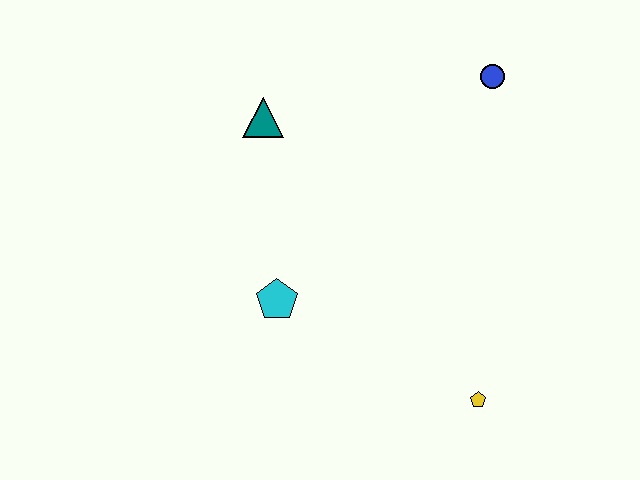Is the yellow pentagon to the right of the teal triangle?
Yes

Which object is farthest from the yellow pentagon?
The teal triangle is farthest from the yellow pentagon.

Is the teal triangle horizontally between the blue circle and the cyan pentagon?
No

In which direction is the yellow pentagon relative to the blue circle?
The yellow pentagon is below the blue circle.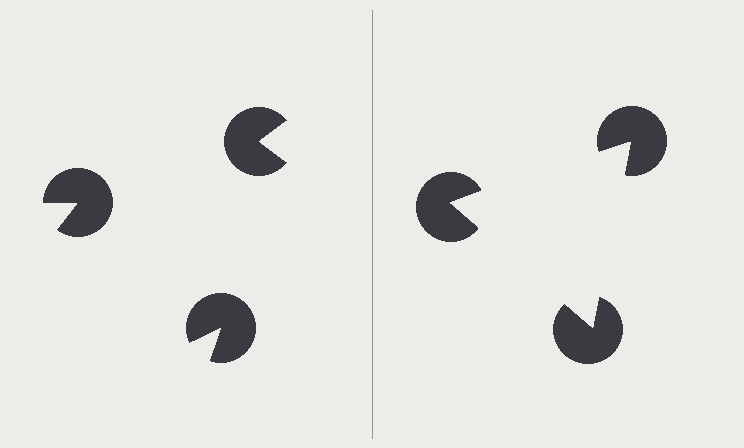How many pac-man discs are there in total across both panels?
6 — 3 on each side.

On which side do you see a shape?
An illusory triangle appears on the right side. On the left side the wedge cuts are rotated, so no coherent shape forms.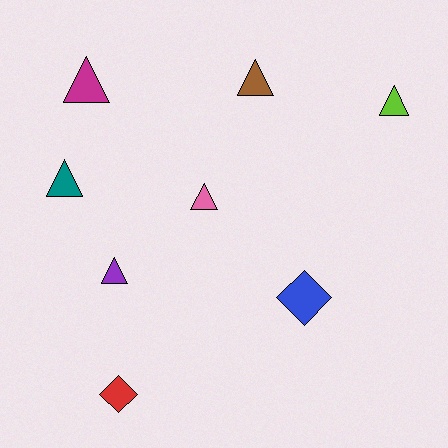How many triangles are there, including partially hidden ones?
There are 6 triangles.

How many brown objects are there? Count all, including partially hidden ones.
There is 1 brown object.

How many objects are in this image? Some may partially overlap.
There are 8 objects.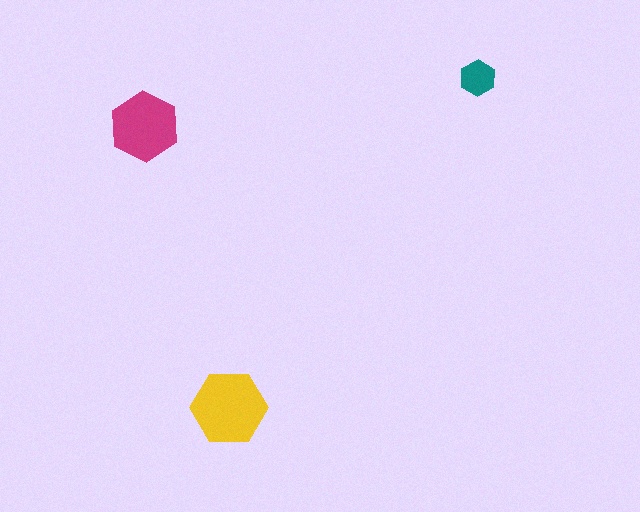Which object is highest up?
The teal hexagon is topmost.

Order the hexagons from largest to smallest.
the yellow one, the magenta one, the teal one.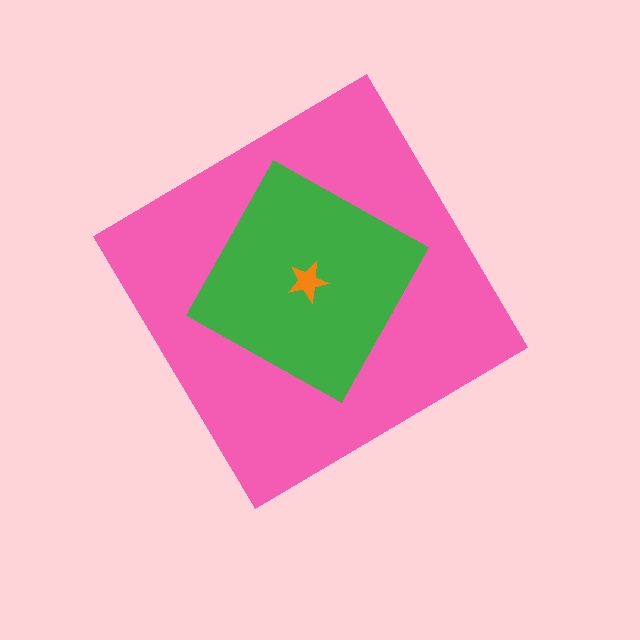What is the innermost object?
The orange star.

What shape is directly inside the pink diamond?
The green square.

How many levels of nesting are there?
3.